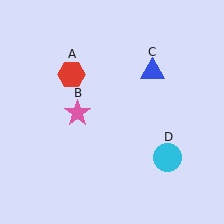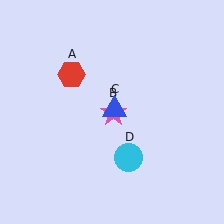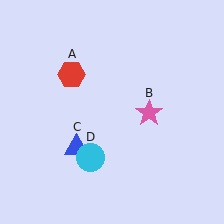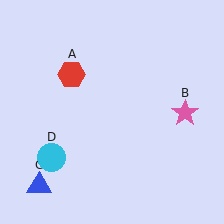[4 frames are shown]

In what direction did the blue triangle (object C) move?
The blue triangle (object C) moved down and to the left.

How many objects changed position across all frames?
3 objects changed position: pink star (object B), blue triangle (object C), cyan circle (object D).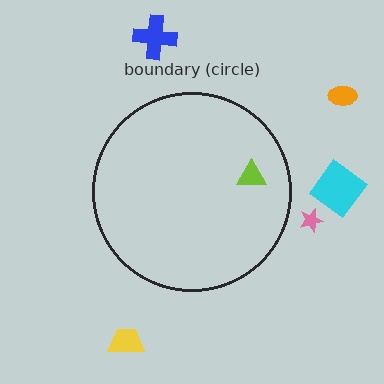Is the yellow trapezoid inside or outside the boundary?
Outside.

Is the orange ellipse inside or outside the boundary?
Outside.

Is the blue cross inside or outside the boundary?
Outside.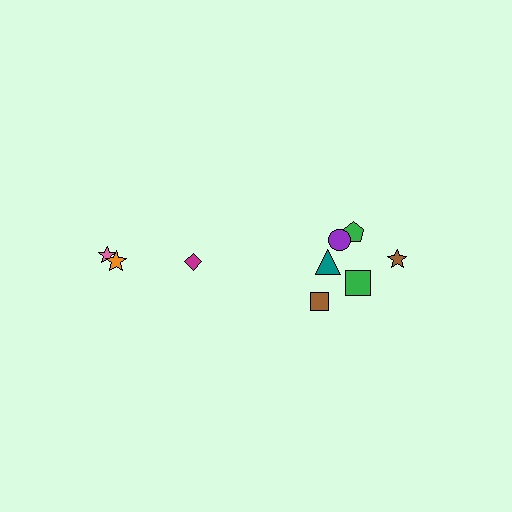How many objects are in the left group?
There are 3 objects.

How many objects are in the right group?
There are 6 objects.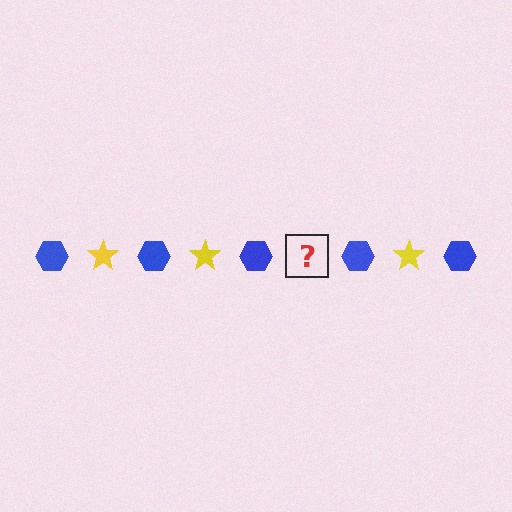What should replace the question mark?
The question mark should be replaced with a yellow star.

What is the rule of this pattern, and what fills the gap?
The rule is that the pattern alternates between blue hexagon and yellow star. The gap should be filled with a yellow star.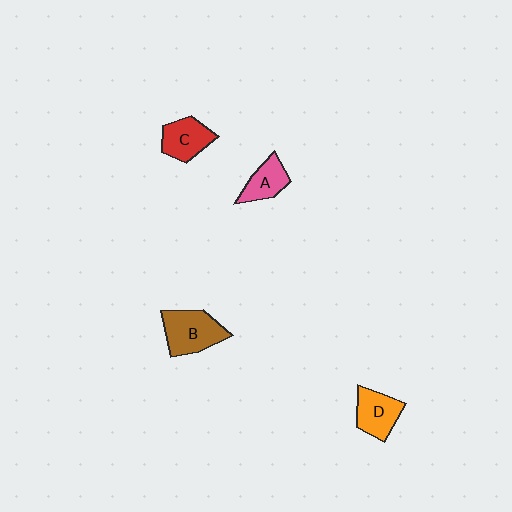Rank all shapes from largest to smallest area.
From largest to smallest: B (brown), D (orange), C (red), A (pink).